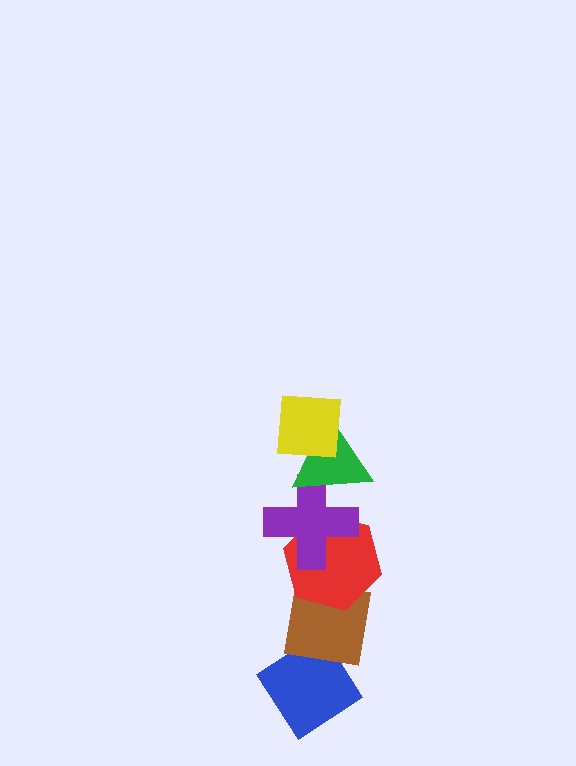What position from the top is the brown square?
The brown square is 5th from the top.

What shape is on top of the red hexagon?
The purple cross is on top of the red hexagon.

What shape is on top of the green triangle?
The yellow square is on top of the green triangle.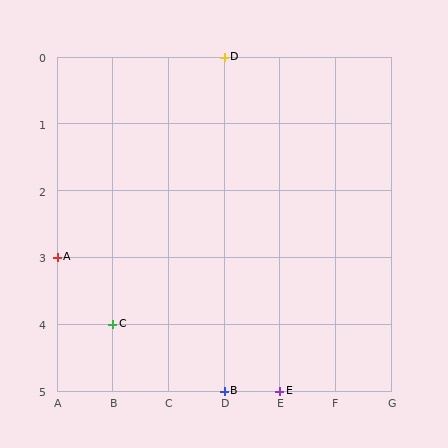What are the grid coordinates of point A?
Point A is at grid coordinates (A, 3).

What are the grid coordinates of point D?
Point D is at grid coordinates (D, 0).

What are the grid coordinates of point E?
Point E is at grid coordinates (E, 5).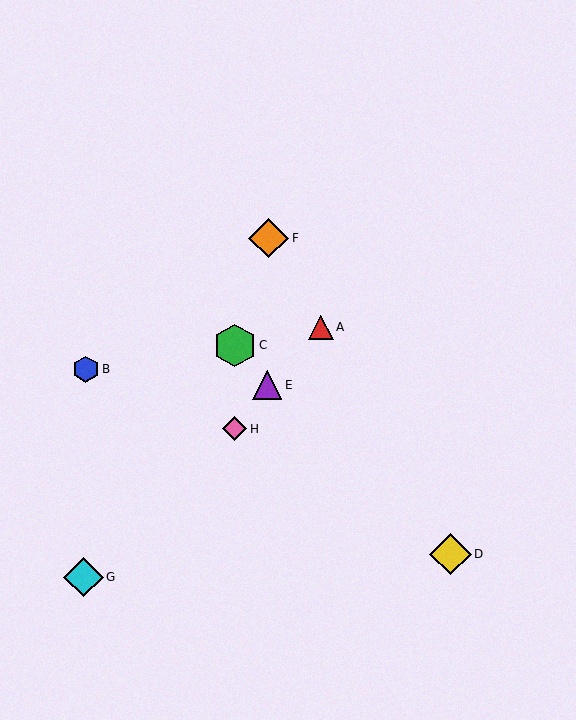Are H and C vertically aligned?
Yes, both are at x≈235.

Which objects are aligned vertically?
Objects C, H are aligned vertically.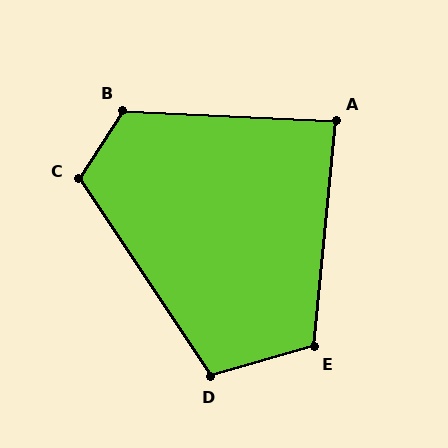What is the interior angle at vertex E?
Approximately 111 degrees (obtuse).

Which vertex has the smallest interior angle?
A, at approximately 87 degrees.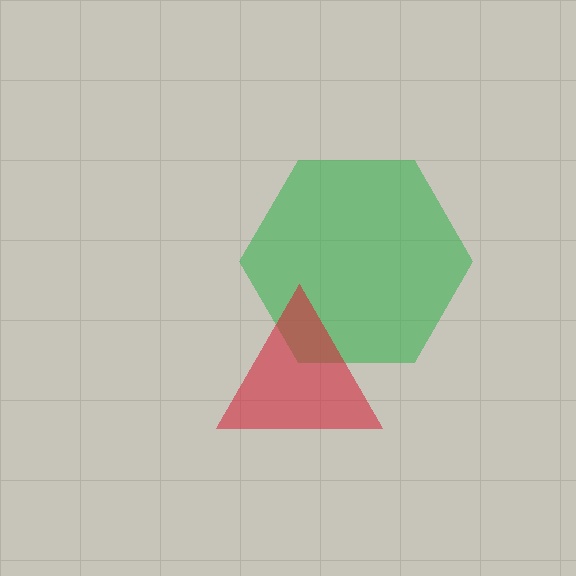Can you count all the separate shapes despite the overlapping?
Yes, there are 2 separate shapes.